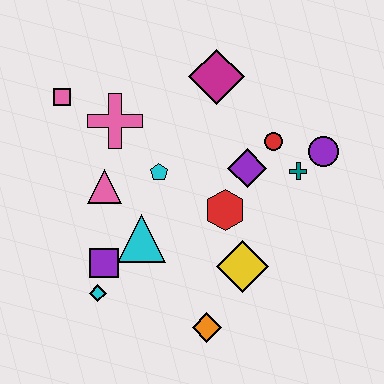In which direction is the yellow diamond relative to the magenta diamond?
The yellow diamond is below the magenta diamond.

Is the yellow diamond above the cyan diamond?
Yes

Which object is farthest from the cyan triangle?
The purple circle is farthest from the cyan triangle.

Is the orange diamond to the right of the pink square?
Yes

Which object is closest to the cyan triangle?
The purple square is closest to the cyan triangle.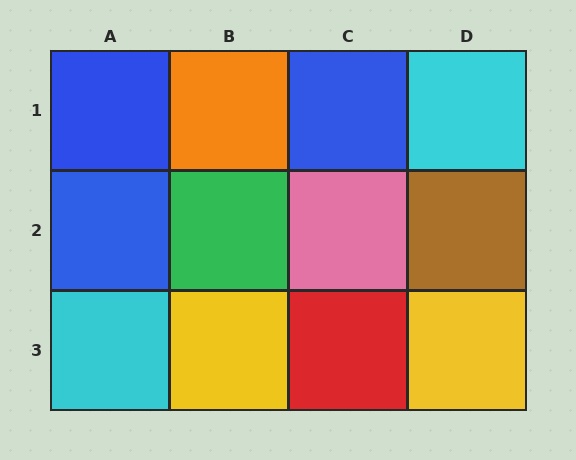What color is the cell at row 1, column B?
Orange.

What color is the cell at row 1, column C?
Blue.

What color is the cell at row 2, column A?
Blue.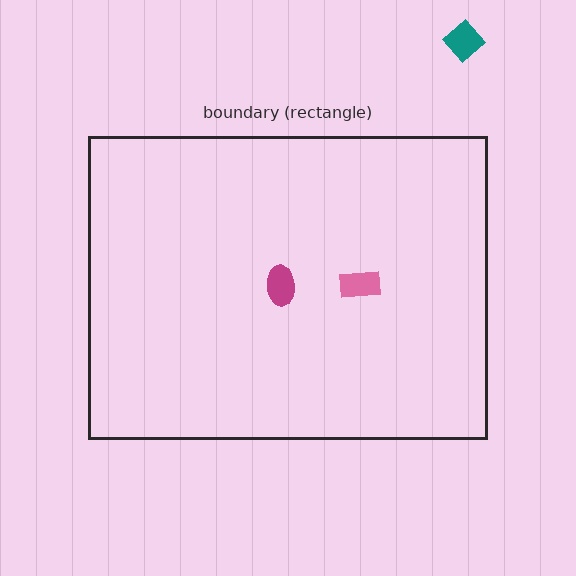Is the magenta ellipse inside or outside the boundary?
Inside.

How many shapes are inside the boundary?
2 inside, 1 outside.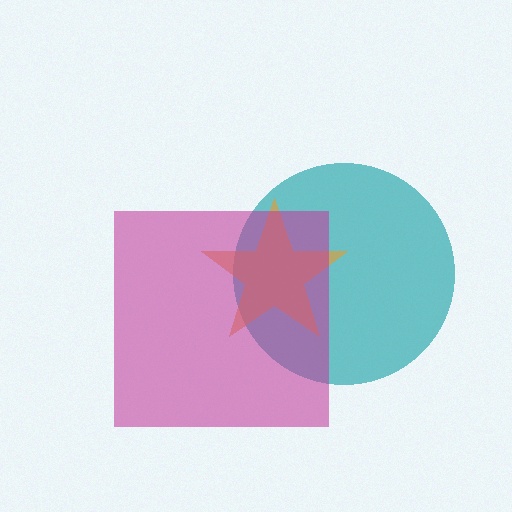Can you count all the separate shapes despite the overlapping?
Yes, there are 3 separate shapes.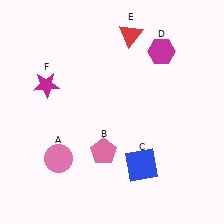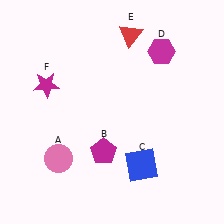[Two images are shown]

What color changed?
The pentagon (B) changed from pink in Image 1 to magenta in Image 2.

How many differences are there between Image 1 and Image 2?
There is 1 difference between the two images.